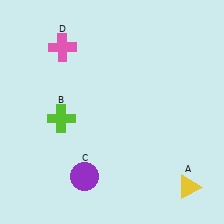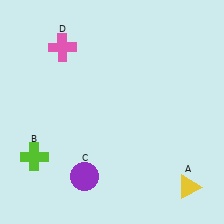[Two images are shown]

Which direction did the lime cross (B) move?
The lime cross (B) moved down.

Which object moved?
The lime cross (B) moved down.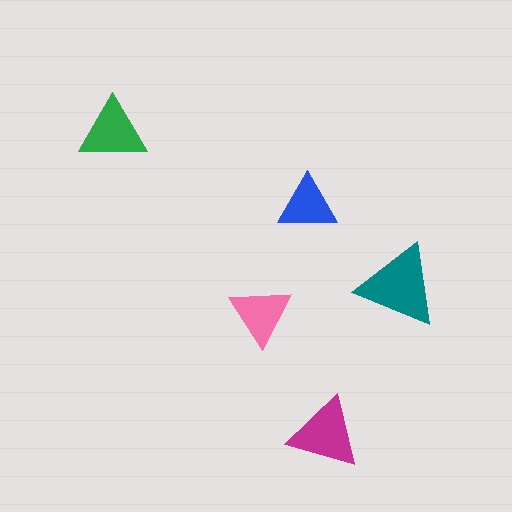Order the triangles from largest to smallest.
the teal one, the magenta one, the green one, the pink one, the blue one.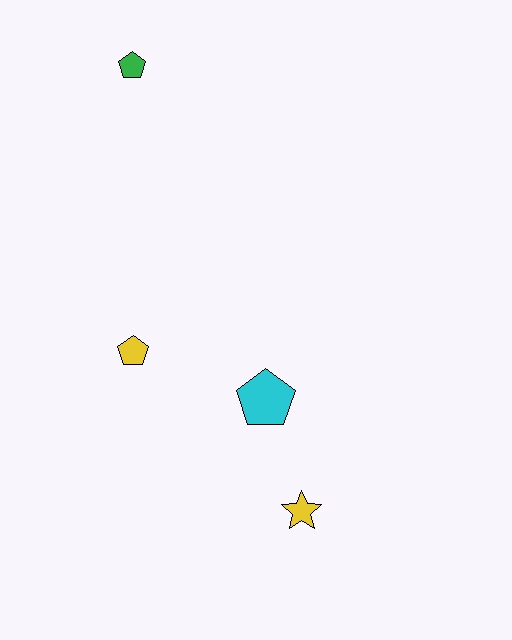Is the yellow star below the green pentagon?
Yes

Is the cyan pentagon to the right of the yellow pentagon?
Yes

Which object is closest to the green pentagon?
The yellow pentagon is closest to the green pentagon.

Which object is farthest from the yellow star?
The green pentagon is farthest from the yellow star.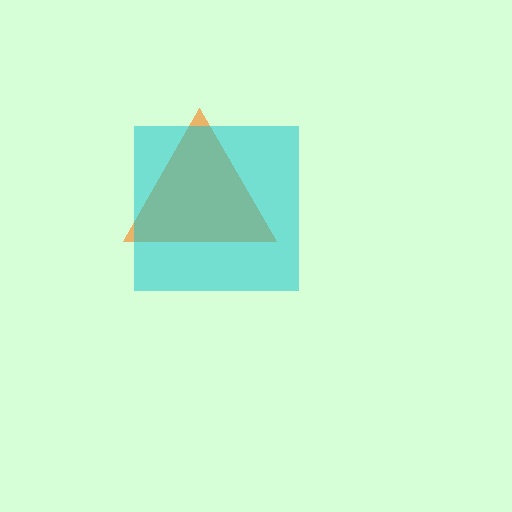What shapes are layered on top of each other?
The layered shapes are: an orange triangle, a cyan square.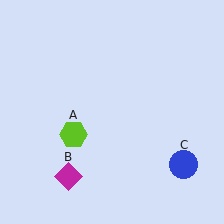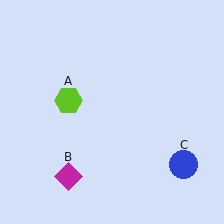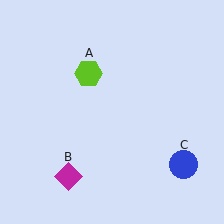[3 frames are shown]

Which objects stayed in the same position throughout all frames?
Magenta diamond (object B) and blue circle (object C) remained stationary.